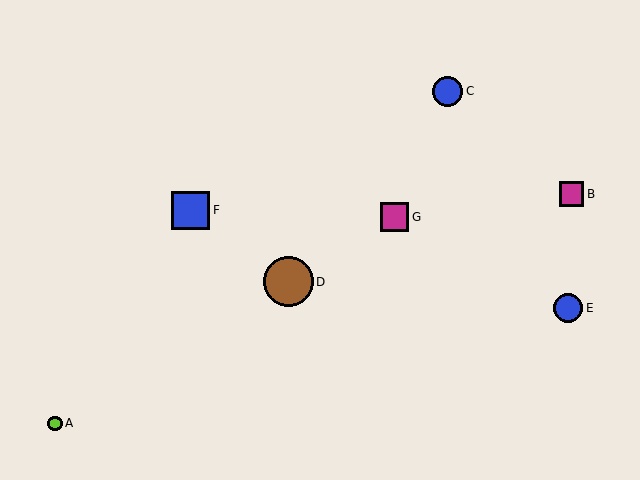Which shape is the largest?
The brown circle (labeled D) is the largest.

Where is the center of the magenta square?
The center of the magenta square is at (572, 194).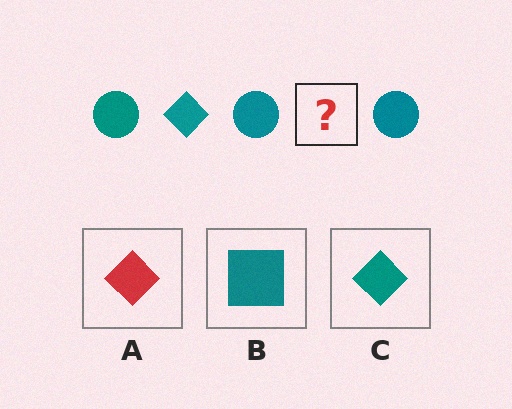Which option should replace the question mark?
Option C.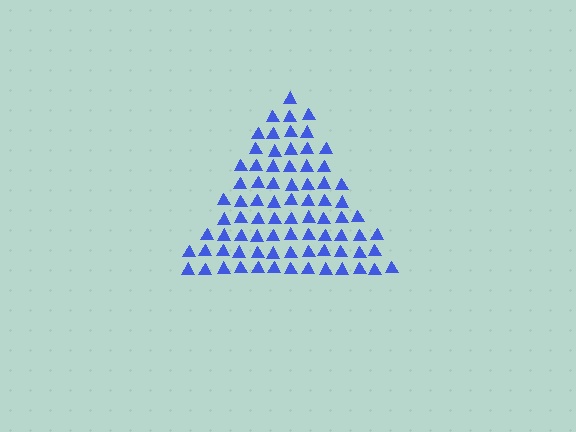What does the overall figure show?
The overall figure shows a triangle.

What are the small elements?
The small elements are triangles.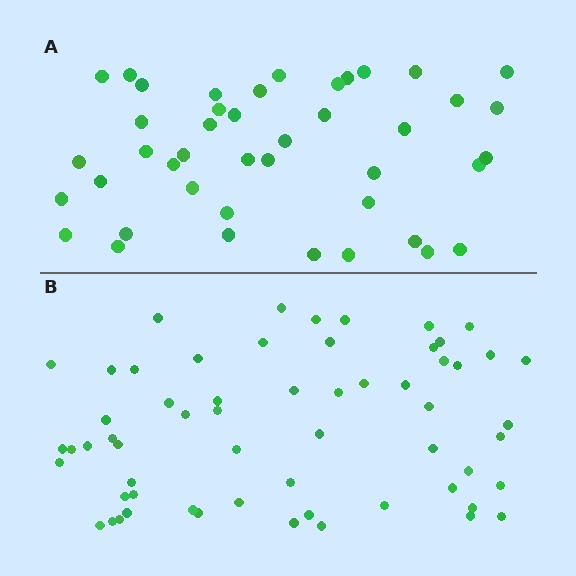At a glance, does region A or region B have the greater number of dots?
Region B (the bottom region) has more dots.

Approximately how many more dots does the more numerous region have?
Region B has approximately 15 more dots than region A.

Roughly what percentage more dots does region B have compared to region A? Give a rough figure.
About 40% more.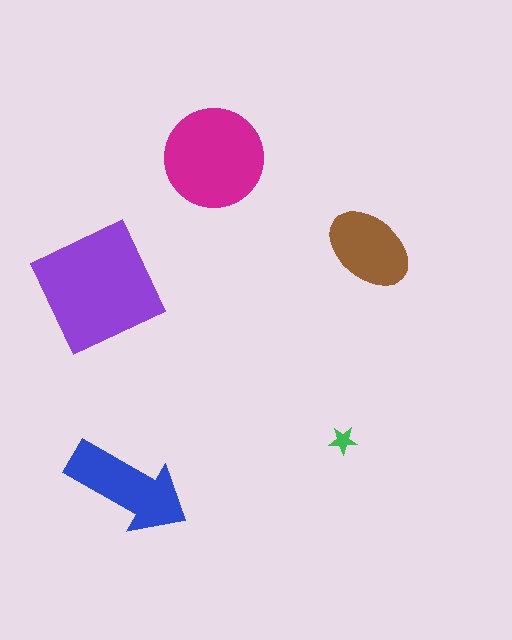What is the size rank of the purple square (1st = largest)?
1st.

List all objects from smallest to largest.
The green star, the brown ellipse, the blue arrow, the magenta circle, the purple square.